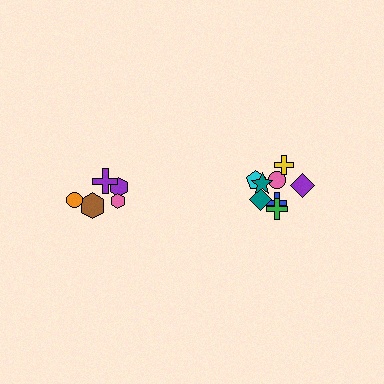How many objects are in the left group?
There are 5 objects.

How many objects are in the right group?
There are 8 objects.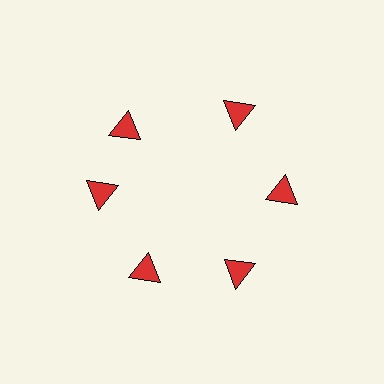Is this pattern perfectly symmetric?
No. The 6 red triangles are arranged in a ring, but one element near the 11 o'clock position is rotated out of alignment along the ring, breaking the 6-fold rotational symmetry.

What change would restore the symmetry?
The symmetry would be restored by rotating it back into even spacing with its neighbors so that all 6 triangles sit at equal angles and equal distance from the center.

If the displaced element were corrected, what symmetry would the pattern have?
It would have 6-fold rotational symmetry — the pattern would map onto itself every 60 degrees.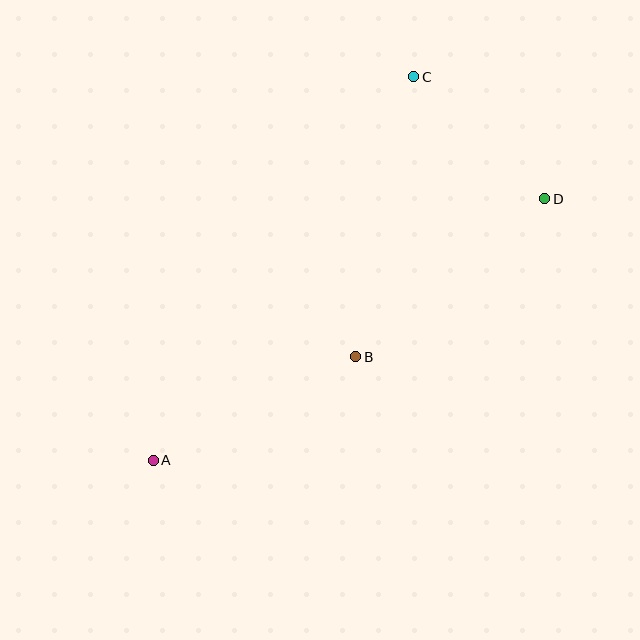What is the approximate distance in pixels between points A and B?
The distance between A and B is approximately 227 pixels.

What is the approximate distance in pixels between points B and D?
The distance between B and D is approximately 246 pixels.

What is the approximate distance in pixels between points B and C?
The distance between B and C is approximately 286 pixels.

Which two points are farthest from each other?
Points A and D are farthest from each other.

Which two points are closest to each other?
Points C and D are closest to each other.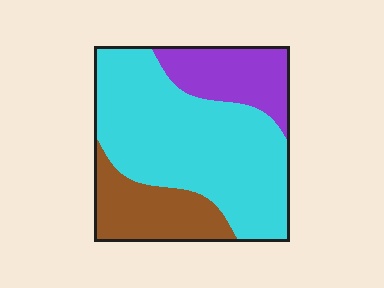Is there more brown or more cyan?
Cyan.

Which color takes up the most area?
Cyan, at roughly 60%.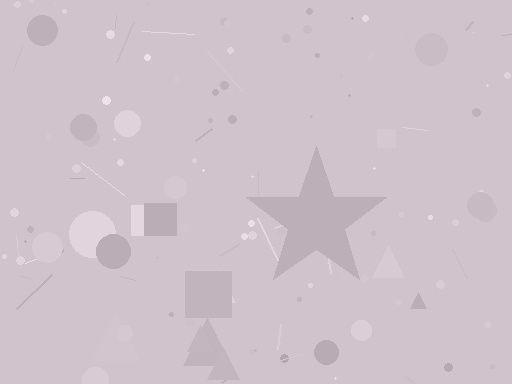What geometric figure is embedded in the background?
A star is embedded in the background.